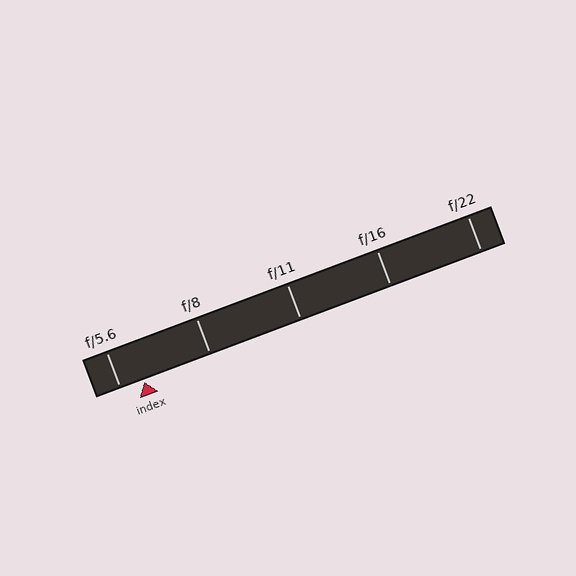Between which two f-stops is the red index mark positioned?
The index mark is between f/5.6 and f/8.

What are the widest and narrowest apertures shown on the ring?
The widest aperture shown is f/5.6 and the narrowest is f/22.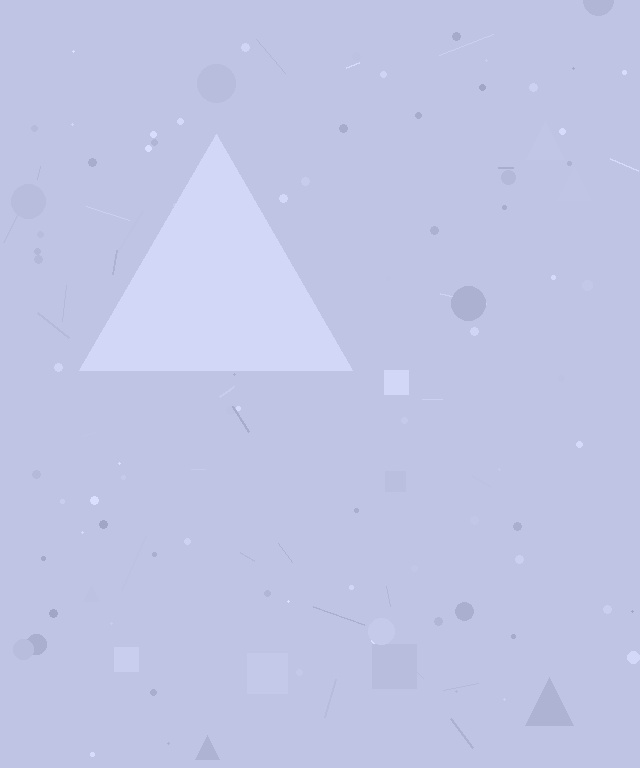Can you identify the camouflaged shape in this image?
The camouflaged shape is a triangle.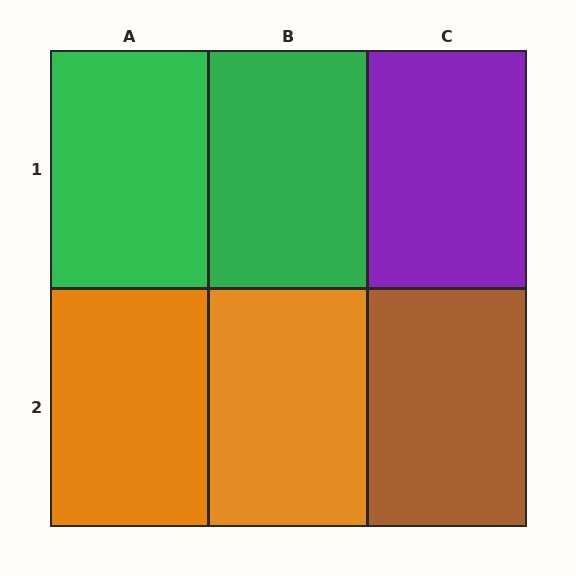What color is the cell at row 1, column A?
Green.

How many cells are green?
2 cells are green.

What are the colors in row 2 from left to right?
Orange, orange, brown.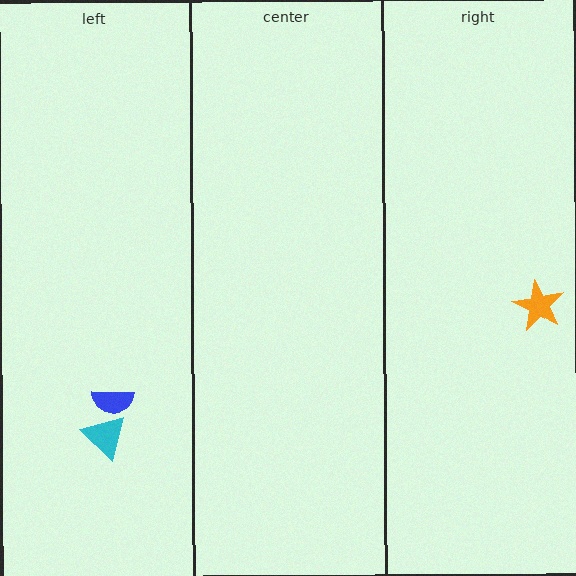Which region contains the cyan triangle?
The left region.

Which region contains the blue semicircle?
The left region.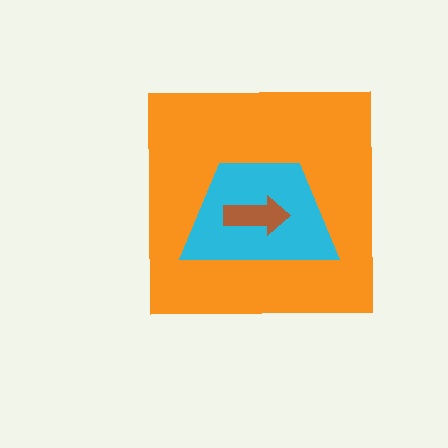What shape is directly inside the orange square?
The cyan trapezoid.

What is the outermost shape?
The orange square.